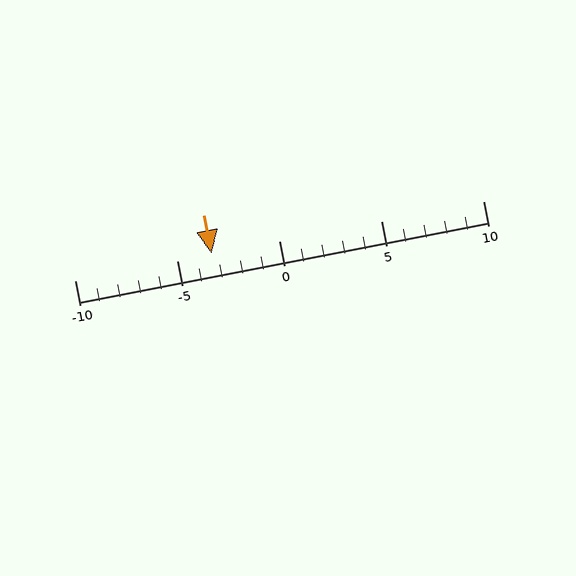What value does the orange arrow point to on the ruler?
The orange arrow points to approximately -3.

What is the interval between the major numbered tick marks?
The major tick marks are spaced 5 units apart.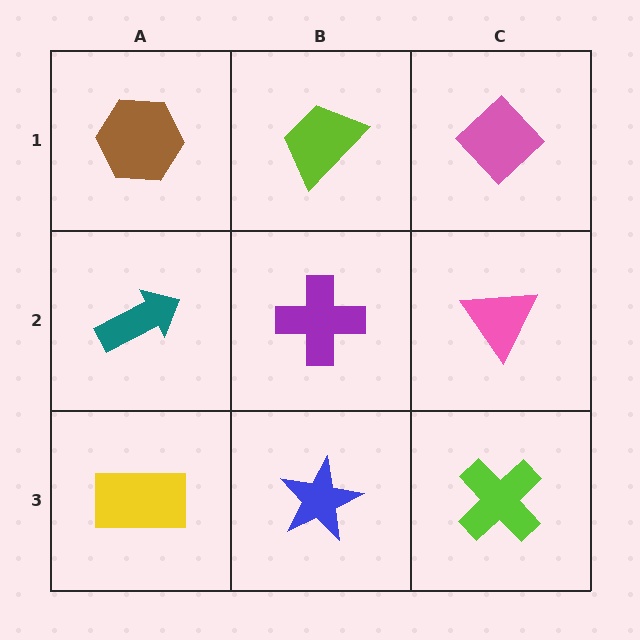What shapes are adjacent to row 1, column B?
A purple cross (row 2, column B), a brown hexagon (row 1, column A), a pink diamond (row 1, column C).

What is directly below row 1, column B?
A purple cross.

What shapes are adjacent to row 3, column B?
A purple cross (row 2, column B), a yellow rectangle (row 3, column A), a lime cross (row 3, column C).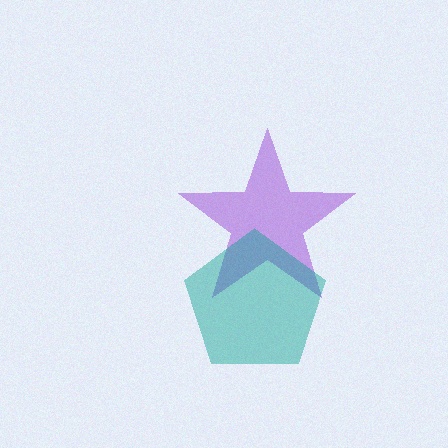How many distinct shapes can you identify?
There are 2 distinct shapes: a purple star, a teal pentagon.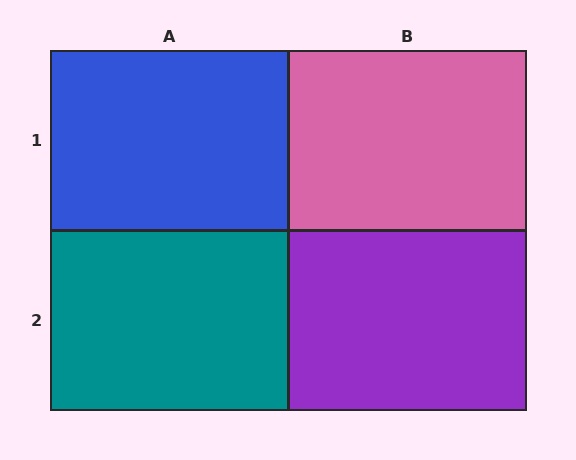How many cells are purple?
1 cell is purple.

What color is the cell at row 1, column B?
Pink.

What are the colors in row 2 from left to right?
Teal, purple.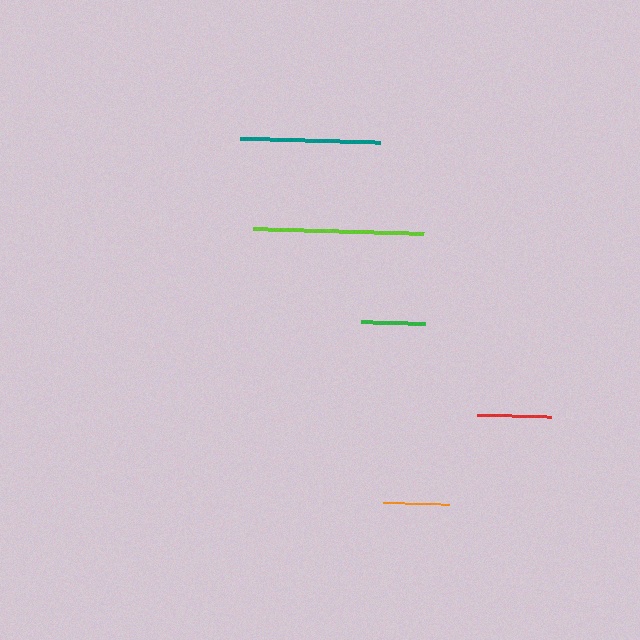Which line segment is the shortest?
The green line is the shortest at approximately 64 pixels.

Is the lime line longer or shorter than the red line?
The lime line is longer than the red line.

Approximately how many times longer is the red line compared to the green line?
The red line is approximately 1.2 times the length of the green line.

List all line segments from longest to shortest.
From longest to shortest: lime, teal, red, orange, green.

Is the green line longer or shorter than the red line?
The red line is longer than the green line.